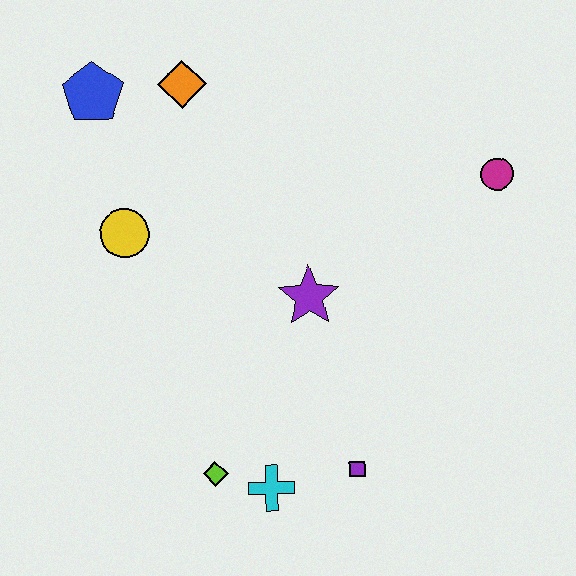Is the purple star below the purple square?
No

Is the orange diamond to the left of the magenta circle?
Yes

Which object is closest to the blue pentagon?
The orange diamond is closest to the blue pentagon.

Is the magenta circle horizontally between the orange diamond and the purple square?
No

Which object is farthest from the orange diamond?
The purple square is farthest from the orange diamond.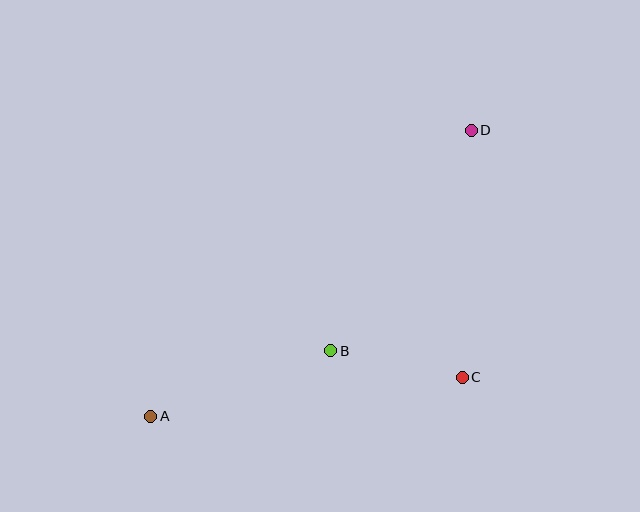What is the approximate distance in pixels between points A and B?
The distance between A and B is approximately 191 pixels.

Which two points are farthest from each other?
Points A and D are farthest from each other.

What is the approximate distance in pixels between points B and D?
The distance between B and D is approximately 262 pixels.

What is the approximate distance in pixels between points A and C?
The distance between A and C is approximately 314 pixels.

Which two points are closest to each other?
Points B and C are closest to each other.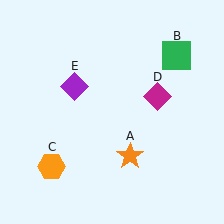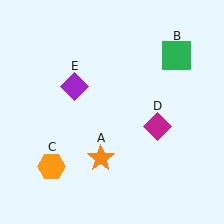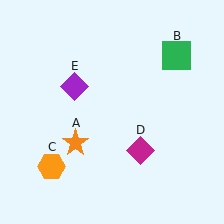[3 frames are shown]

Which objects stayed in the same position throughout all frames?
Green square (object B) and orange hexagon (object C) and purple diamond (object E) remained stationary.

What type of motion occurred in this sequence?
The orange star (object A), magenta diamond (object D) rotated clockwise around the center of the scene.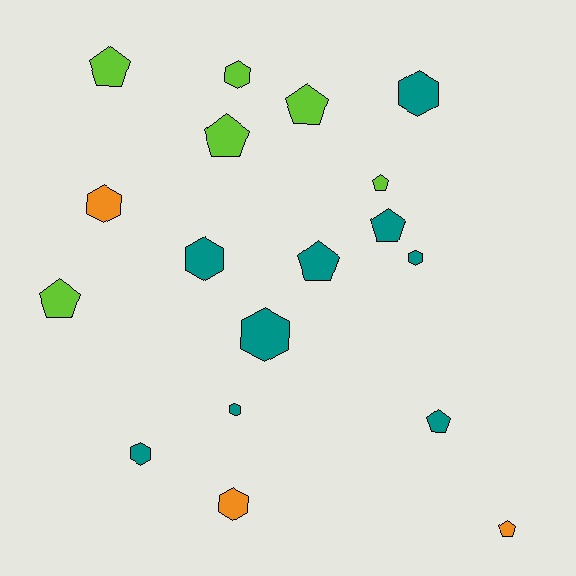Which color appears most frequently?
Teal, with 9 objects.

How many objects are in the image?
There are 18 objects.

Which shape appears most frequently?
Hexagon, with 9 objects.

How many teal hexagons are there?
There are 6 teal hexagons.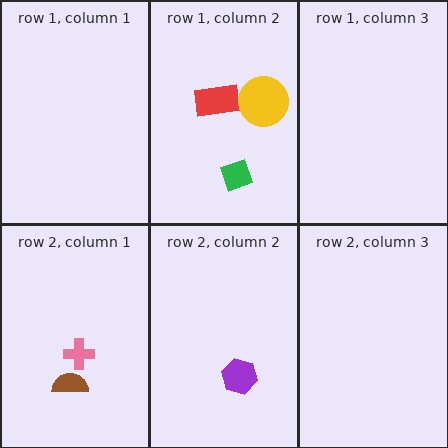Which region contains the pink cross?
The row 2, column 1 region.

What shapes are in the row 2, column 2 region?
The purple hexagon.